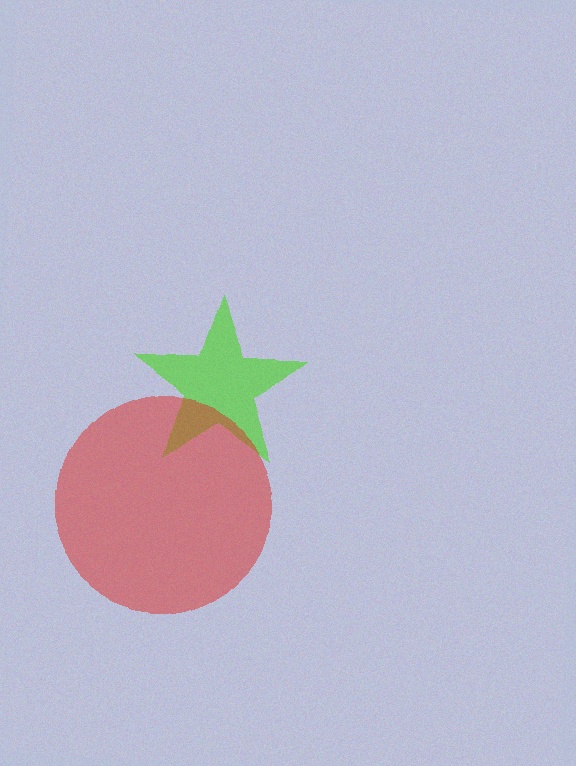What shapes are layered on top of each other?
The layered shapes are: a lime star, a red circle.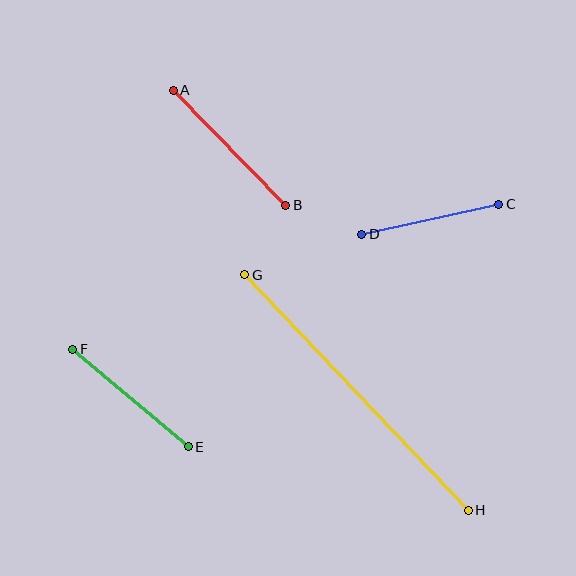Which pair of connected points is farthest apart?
Points G and H are farthest apart.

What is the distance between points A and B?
The distance is approximately 161 pixels.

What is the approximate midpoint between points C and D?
The midpoint is at approximately (430, 219) pixels.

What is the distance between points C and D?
The distance is approximately 140 pixels.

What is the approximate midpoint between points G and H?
The midpoint is at approximately (356, 393) pixels.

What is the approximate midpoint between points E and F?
The midpoint is at approximately (131, 398) pixels.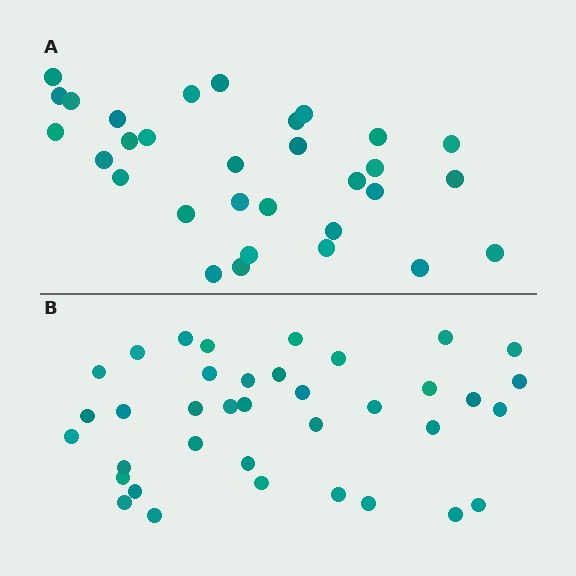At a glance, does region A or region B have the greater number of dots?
Region B (the bottom region) has more dots.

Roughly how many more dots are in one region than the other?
Region B has about 6 more dots than region A.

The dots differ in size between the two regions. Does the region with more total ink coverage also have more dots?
No. Region A has more total ink coverage because its dots are larger, but region B actually contains more individual dots. Total area can be misleading — the number of items is what matters here.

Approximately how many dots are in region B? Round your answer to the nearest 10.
About 40 dots. (The exact count is 37, which rounds to 40.)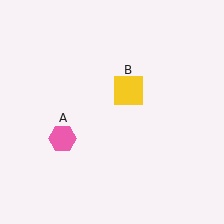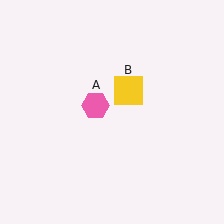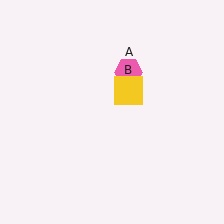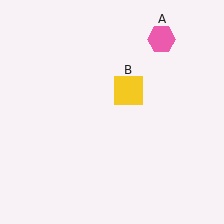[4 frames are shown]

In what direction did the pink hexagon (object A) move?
The pink hexagon (object A) moved up and to the right.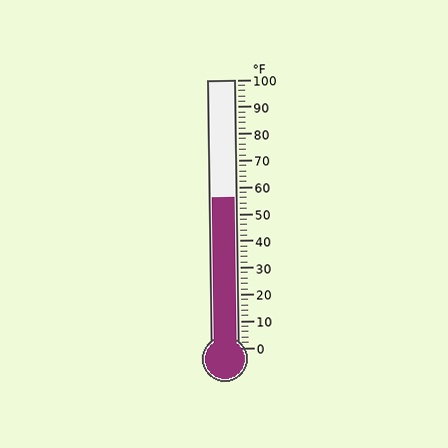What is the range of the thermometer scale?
The thermometer scale ranges from 0°F to 100°F.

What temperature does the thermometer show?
The thermometer shows approximately 56°F.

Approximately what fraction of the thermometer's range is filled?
The thermometer is filled to approximately 55% of its range.